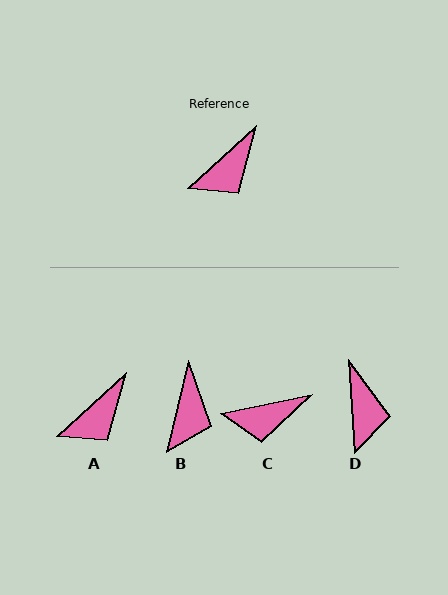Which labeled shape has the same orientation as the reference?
A.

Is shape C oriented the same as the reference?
No, it is off by about 31 degrees.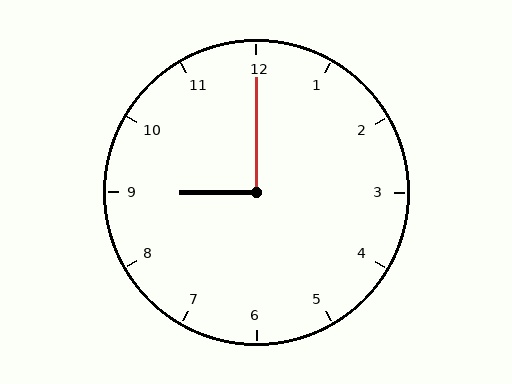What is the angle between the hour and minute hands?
Approximately 90 degrees.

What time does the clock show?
9:00.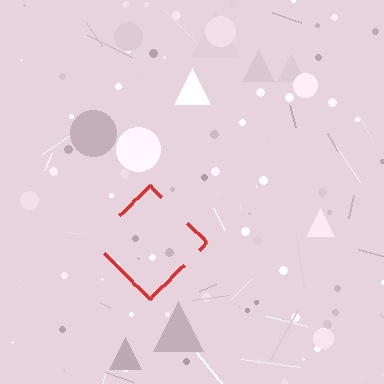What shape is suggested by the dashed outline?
The dashed outline suggests a diamond.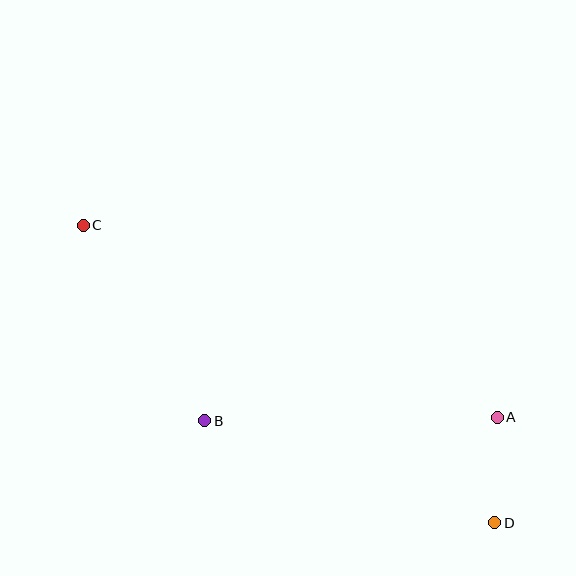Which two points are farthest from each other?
Points C and D are farthest from each other.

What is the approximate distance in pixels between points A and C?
The distance between A and C is approximately 456 pixels.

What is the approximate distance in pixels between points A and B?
The distance between A and B is approximately 293 pixels.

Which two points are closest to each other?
Points A and D are closest to each other.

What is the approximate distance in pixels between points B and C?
The distance between B and C is approximately 230 pixels.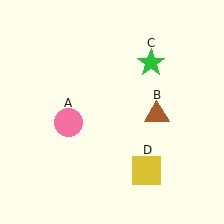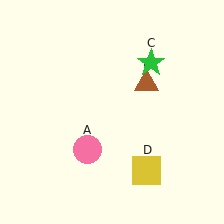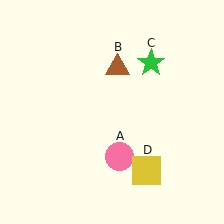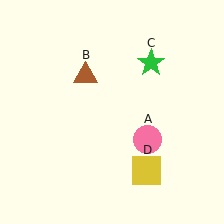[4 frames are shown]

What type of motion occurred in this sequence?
The pink circle (object A), brown triangle (object B) rotated counterclockwise around the center of the scene.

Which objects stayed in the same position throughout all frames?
Green star (object C) and yellow square (object D) remained stationary.